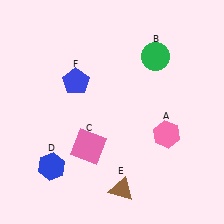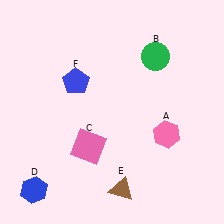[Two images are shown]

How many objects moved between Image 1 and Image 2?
1 object moved between the two images.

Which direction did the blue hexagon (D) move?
The blue hexagon (D) moved down.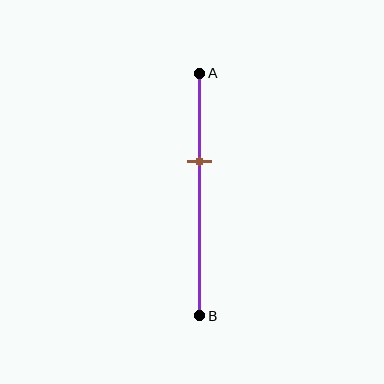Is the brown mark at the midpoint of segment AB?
No, the mark is at about 35% from A, not at the 50% midpoint.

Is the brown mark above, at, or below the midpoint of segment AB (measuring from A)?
The brown mark is above the midpoint of segment AB.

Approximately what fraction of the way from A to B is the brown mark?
The brown mark is approximately 35% of the way from A to B.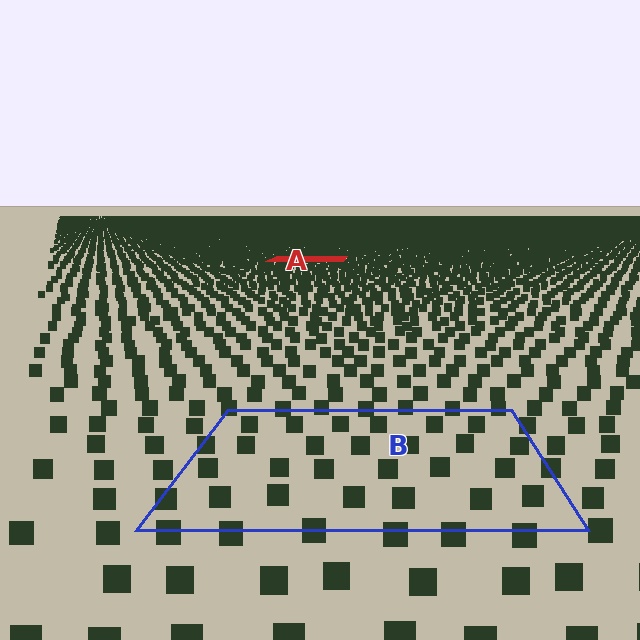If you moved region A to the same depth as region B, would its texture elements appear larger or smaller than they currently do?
They would appear larger. At a closer depth, the same texture elements are projected at a bigger on-screen size.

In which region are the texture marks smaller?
The texture marks are smaller in region A, because it is farther away.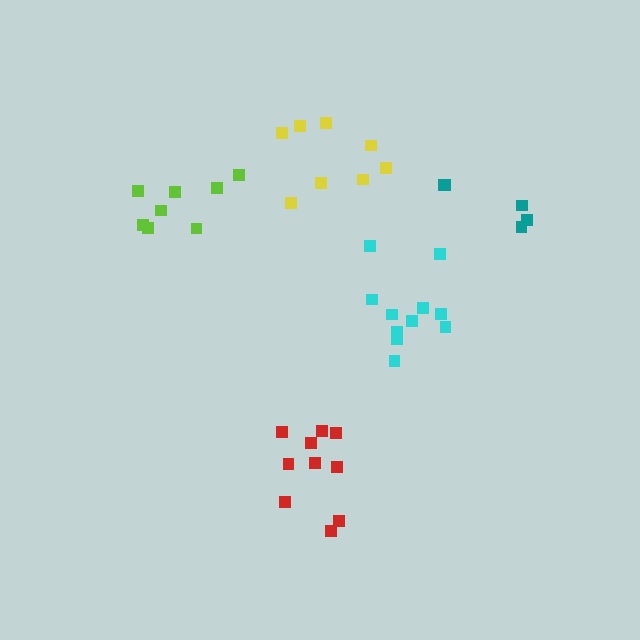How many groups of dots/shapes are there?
There are 5 groups.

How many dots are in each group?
Group 1: 10 dots, Group 2: 11 dots, Group 3: 8 dots, Group 4: 8 dots, Group 5: 5 dots (42 total).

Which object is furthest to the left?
The lime cluster is leftmost.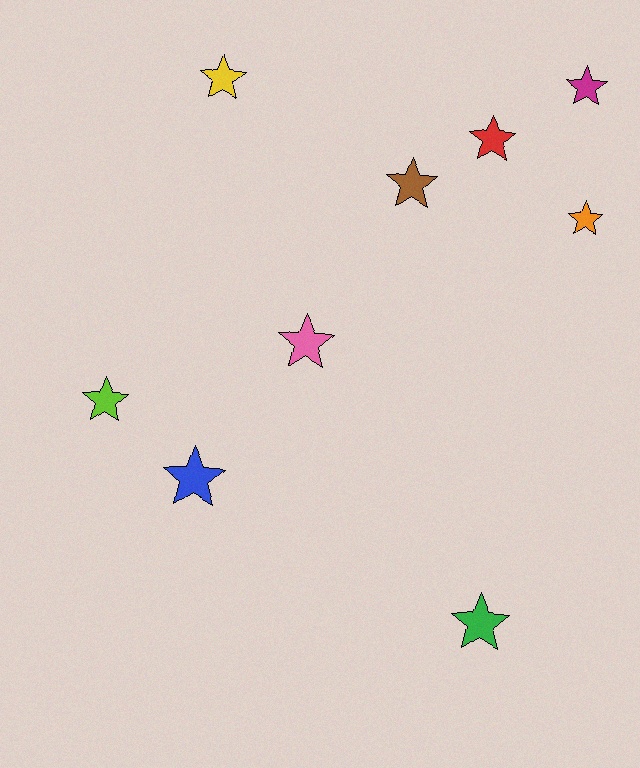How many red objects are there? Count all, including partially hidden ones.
There is 1 red object.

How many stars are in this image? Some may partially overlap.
There are 9 stars.